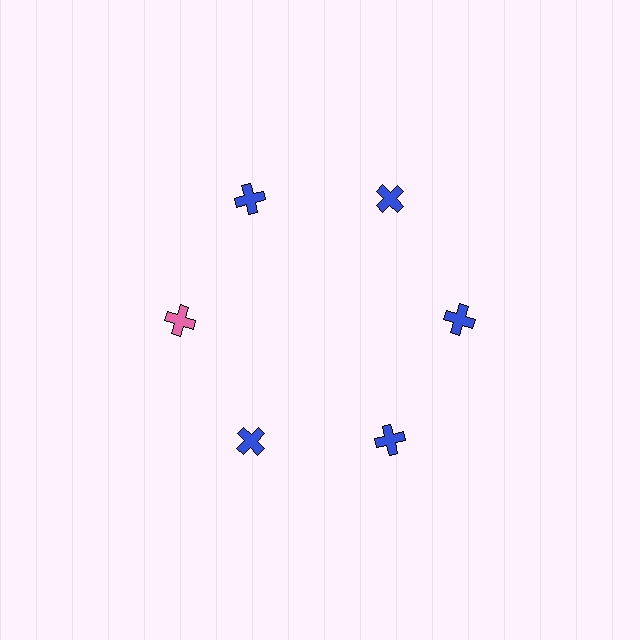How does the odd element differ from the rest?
It has a different color: pink instead of blue.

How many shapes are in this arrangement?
There are 6 shapes arranged in a ring pattern.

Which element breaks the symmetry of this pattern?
The pink cross at roughly the 9 o'clock position breaks the symmetry. All other shapes are blue crosses.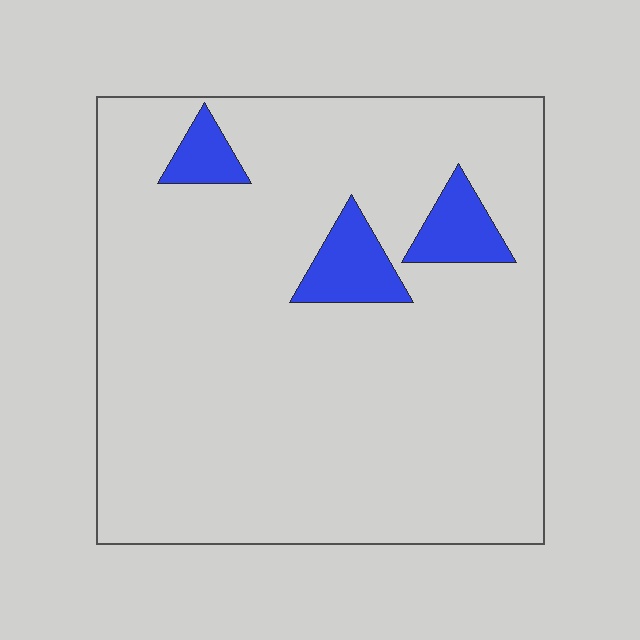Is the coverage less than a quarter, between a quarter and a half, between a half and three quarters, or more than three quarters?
Less than a quarter.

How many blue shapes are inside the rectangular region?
3.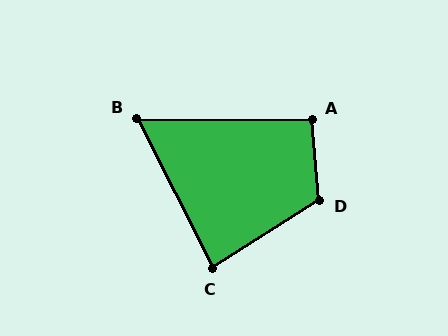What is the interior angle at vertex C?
Approximately 85 degrees (acute).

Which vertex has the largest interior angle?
D, at approximately 117 degrees.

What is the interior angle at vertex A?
Approximately 95 degrees (obtuse).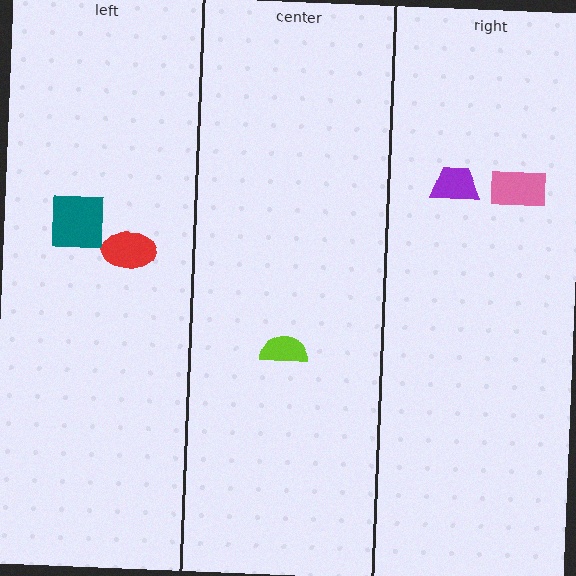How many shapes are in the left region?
2.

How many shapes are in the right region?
2.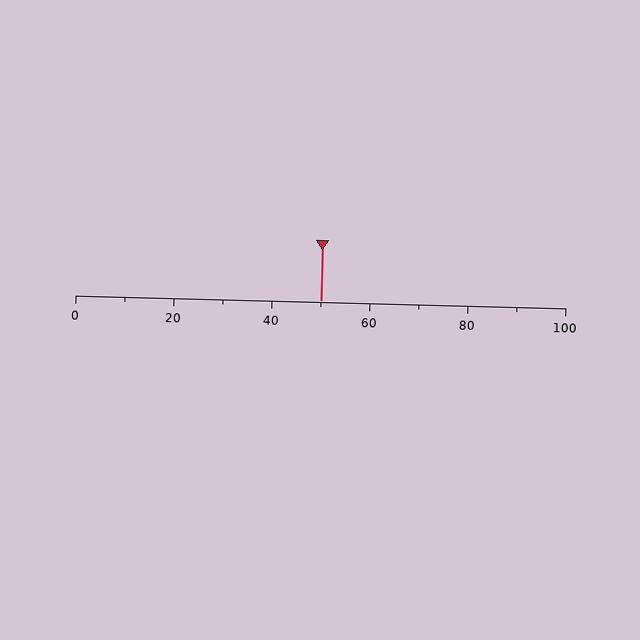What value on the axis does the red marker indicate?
The marker indicates approximately 50.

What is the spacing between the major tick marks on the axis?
The major ticks are spaced 20 apart.